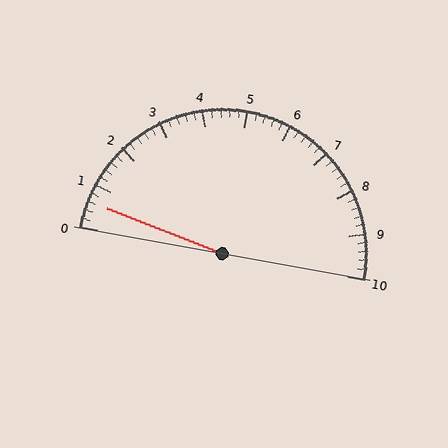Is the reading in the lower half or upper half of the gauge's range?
The reading is in the lower half of the range (0 to 10).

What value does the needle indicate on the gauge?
The needle indicates approximately 0.6.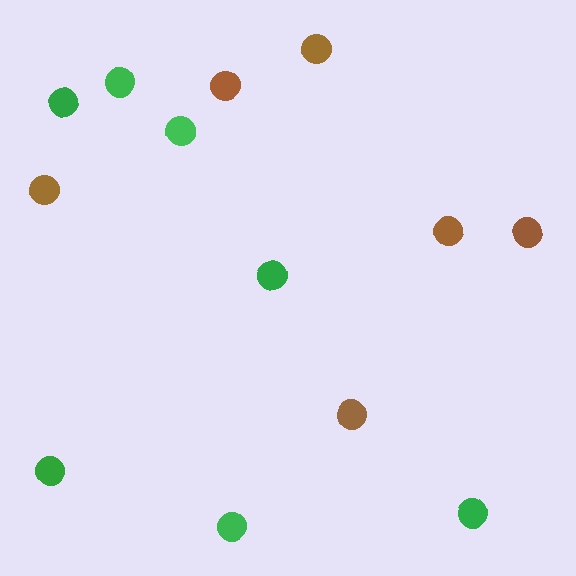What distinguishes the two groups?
There are 2 groups: one group of green circles (7) and one group of brown circles (6).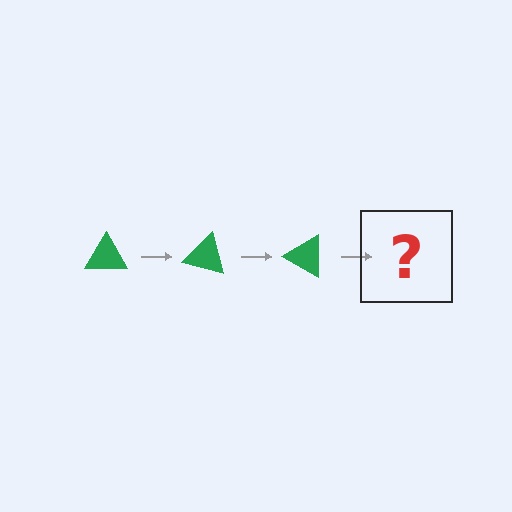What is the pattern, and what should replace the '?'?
The pattern is that the triangle rotates 15 degrees each step. The '?' should be a green triangle rotated 45 degrees.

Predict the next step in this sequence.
The next step is a green triangle rotated 45 degrees.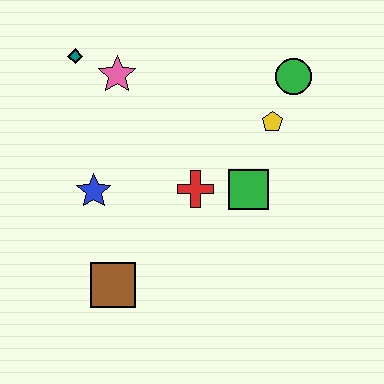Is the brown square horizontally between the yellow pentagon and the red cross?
No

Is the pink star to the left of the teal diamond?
No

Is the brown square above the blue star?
No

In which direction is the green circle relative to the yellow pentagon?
The green circle is above the yellow pentagon.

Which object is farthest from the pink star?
The brown square is farthest from the pink star.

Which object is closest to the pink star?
The teal diamond is closest to the pink star.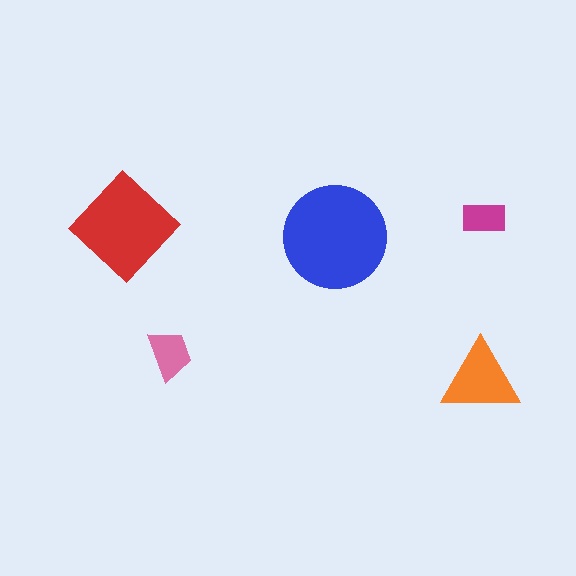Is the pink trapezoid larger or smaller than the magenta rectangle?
Larger.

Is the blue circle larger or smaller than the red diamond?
Larger.